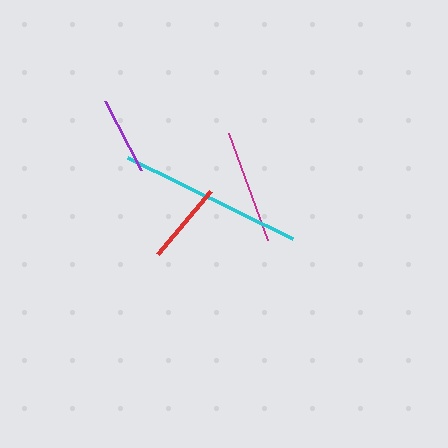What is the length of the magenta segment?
The magenta segment is approximately 114 pixels long.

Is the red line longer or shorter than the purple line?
The red line is longer than the purple line.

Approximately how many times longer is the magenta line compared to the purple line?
The magenta line is approximately 1.5 times the length of the purple line.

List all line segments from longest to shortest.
From longest to shortest: cyan, magenta, red, purple.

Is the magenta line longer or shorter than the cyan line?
The cyan line is longer than the magenta line.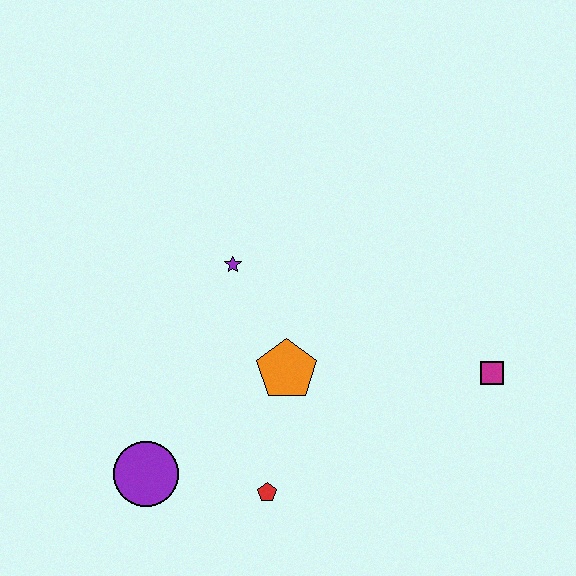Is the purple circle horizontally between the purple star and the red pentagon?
No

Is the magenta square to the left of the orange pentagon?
No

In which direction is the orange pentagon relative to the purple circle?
The orange pentagon is to the right of the purple circle.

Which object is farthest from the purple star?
The magenta square is farthest from the purple star.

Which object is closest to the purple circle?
The red pentagon is closest to the purple circle.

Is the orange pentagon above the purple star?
No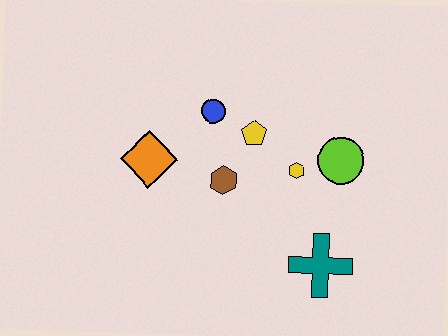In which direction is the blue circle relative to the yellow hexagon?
The blue circle is to the left of the yellow hexagon.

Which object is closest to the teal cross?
The yellow hexagon is closest to the teal cross.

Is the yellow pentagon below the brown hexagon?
No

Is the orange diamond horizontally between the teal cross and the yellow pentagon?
No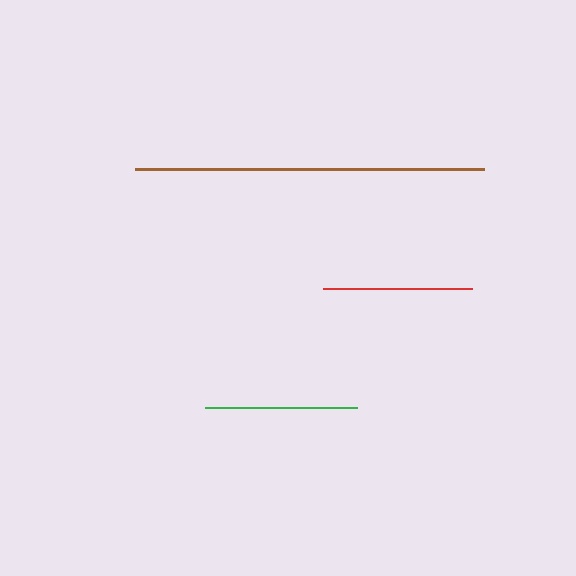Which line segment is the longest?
The brown line is the longest at approximately 349 pixels.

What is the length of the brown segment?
The brown segment is approximately 349 pixels long.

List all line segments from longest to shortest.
From longest to shortest: brown, green, red.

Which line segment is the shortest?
The red line is the shortest at approximately 149 pixels.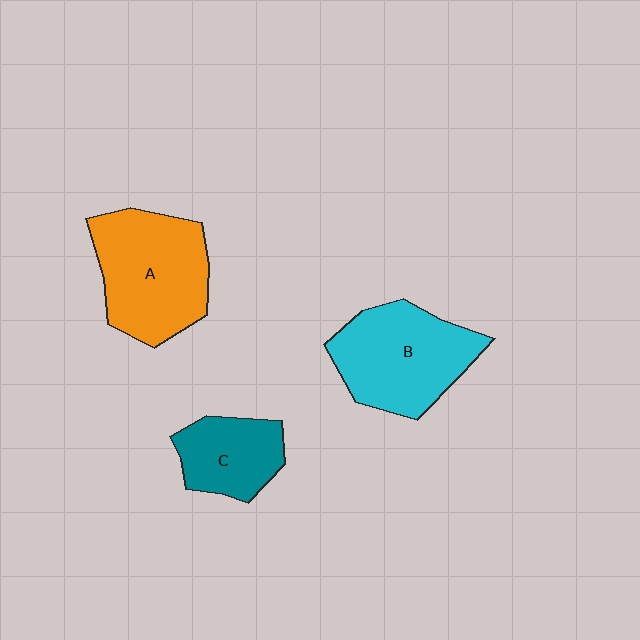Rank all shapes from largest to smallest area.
From largest to smallest: A (orange), B (cyan), C (teal).